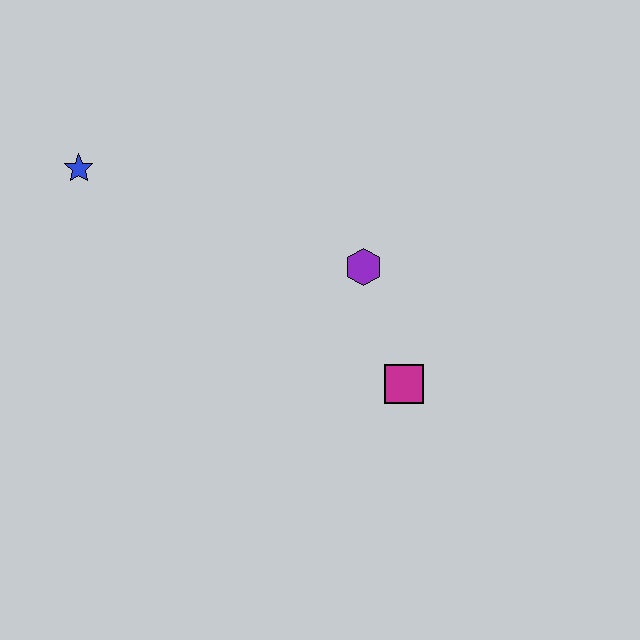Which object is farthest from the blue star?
The magenta square is farthest from the blue star.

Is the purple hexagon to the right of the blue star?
Yes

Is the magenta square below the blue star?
Yes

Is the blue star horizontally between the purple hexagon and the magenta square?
No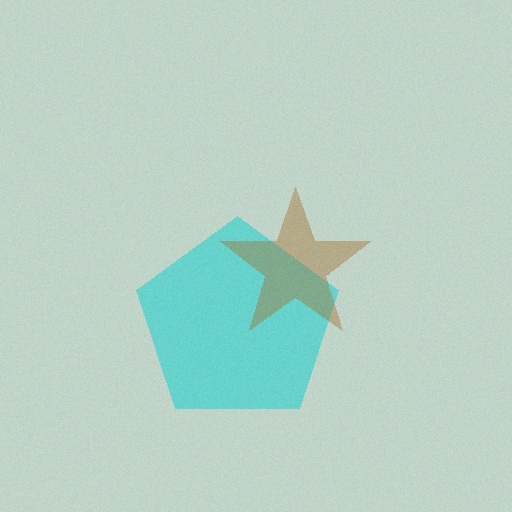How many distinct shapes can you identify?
There are 2 distinct shapes: a cyan pentagon, a brown star.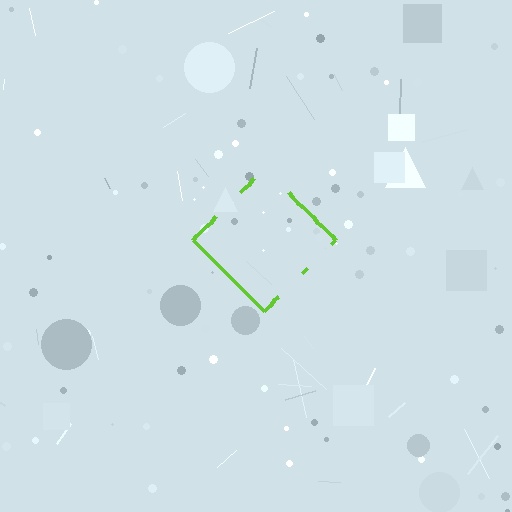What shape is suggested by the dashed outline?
The dashed outline suggests a diamond.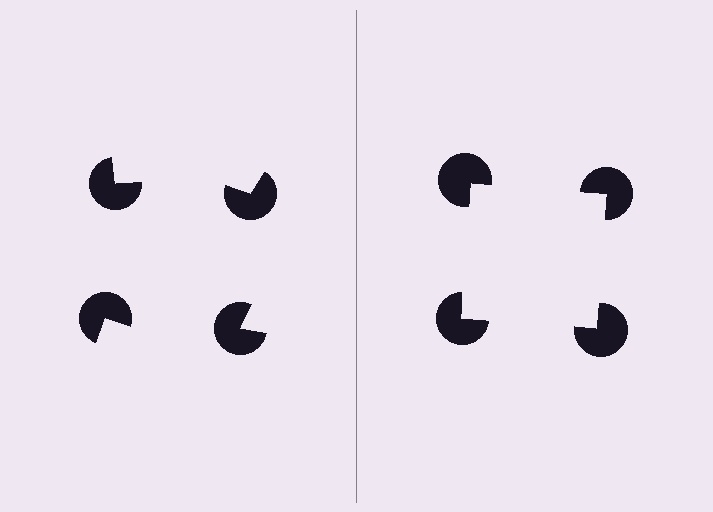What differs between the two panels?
The pac-man discs are positioned identically on both sides; only the wedge orientations differ. On the right they align to a square; on the left they are misaligned.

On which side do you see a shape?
An illusory square appears on the right side. On the left side the wedge cuts are rotated, so no coherent shape forms.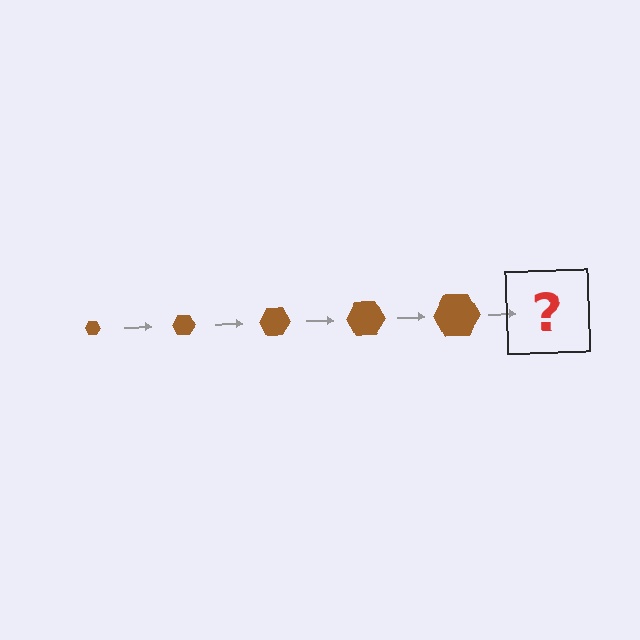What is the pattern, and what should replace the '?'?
The pattern is that the hexagon gets progressively larger each step. The '?' should be a brown hexagon, larger than the previous one.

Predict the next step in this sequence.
The next step is a brown hexagon, larger than the previous one.